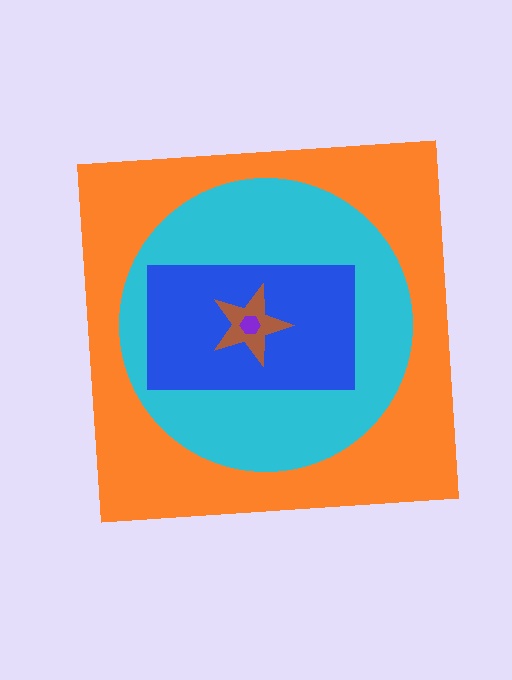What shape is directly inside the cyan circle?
The blue rectangle.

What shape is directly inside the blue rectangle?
The brown star.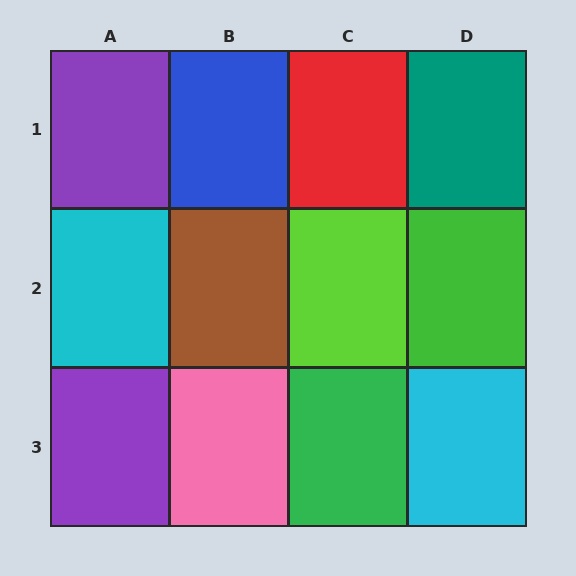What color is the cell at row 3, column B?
Pink.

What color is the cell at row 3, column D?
Cyan.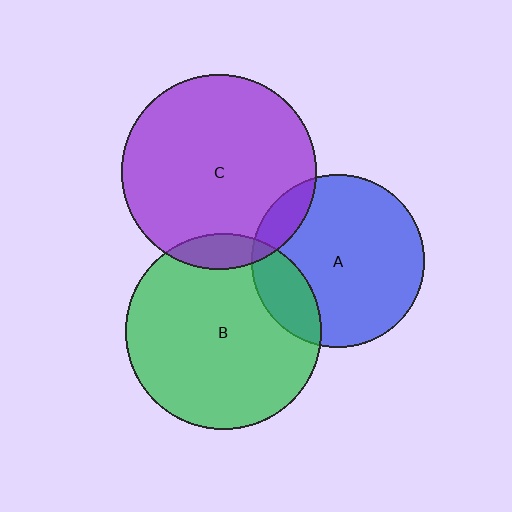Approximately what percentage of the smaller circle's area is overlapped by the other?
Approximately 10%.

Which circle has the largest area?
Circle B (green).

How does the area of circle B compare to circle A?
Approximately 1.3 times.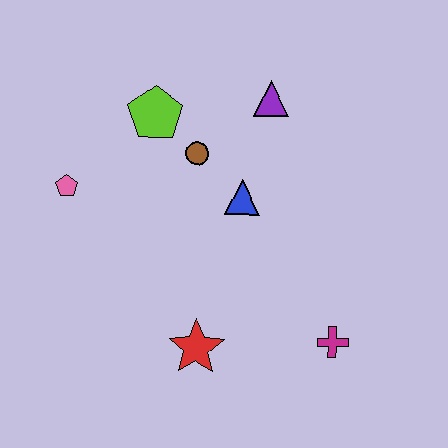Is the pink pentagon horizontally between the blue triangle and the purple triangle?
No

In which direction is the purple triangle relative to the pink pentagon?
The purple triangle is to the right of the pink pentagon.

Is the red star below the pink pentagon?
Yes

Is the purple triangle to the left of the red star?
No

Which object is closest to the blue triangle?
The brown circle is closest to the blue triangle.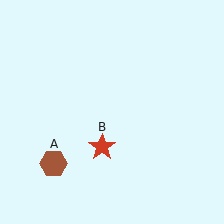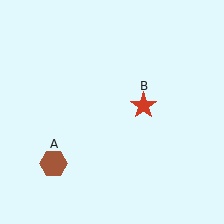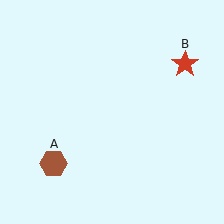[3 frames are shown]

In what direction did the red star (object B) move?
The red star (object B) moved up and to the right.